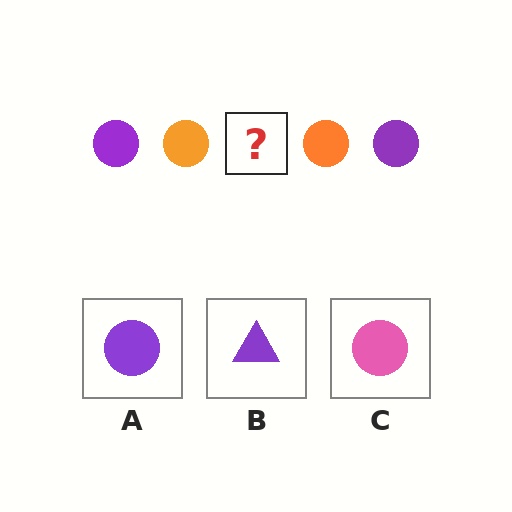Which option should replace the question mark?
Option A.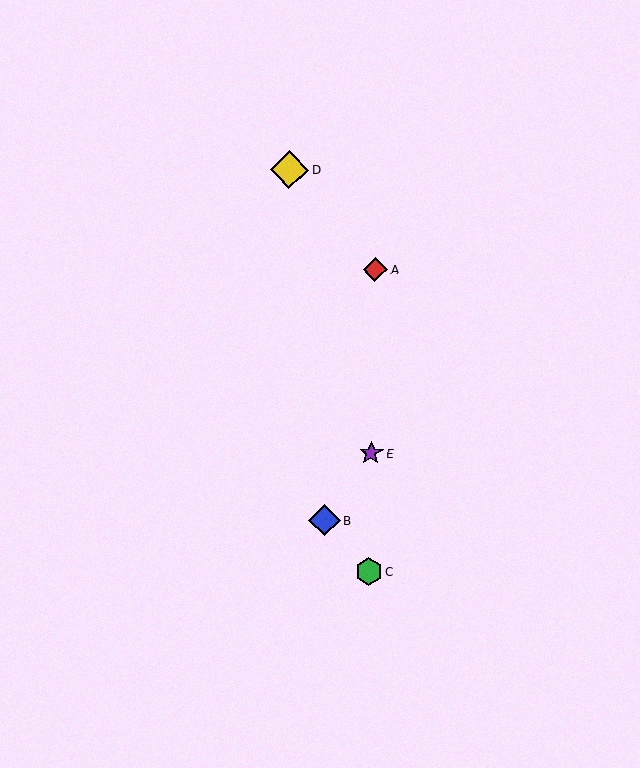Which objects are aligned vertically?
Objects A, C, E are aligned vertically.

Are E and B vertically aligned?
No, E is at x≈371 and B is at x≈324.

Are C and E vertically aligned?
Yes, both are at x≈369.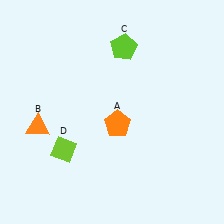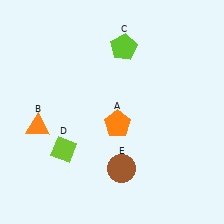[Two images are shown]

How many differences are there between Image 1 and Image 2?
There is 1 difference between the two images.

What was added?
A brown circle (E) was added in Image 2.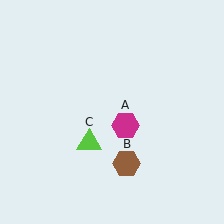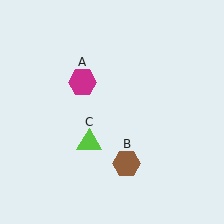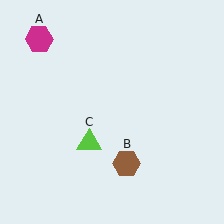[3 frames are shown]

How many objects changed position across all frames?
1 object changed position: magenta hexagon (object A).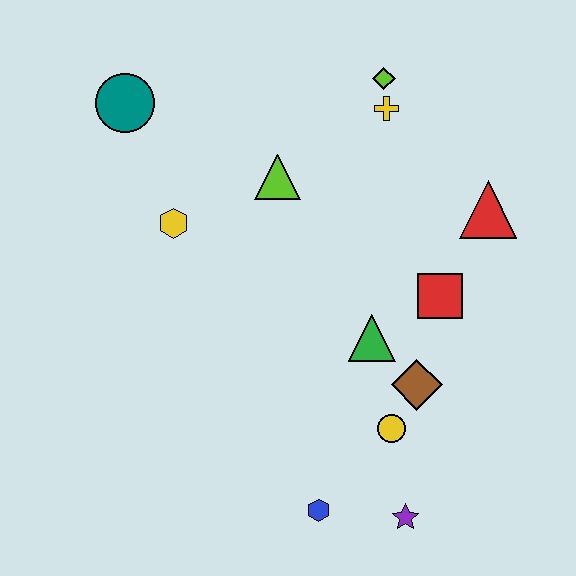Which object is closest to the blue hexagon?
The purple star is closest to the blue hexagon.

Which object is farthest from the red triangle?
The teal circle is farthest from the red triangle.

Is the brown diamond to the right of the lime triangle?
Yes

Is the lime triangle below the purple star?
No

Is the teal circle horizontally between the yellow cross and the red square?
No